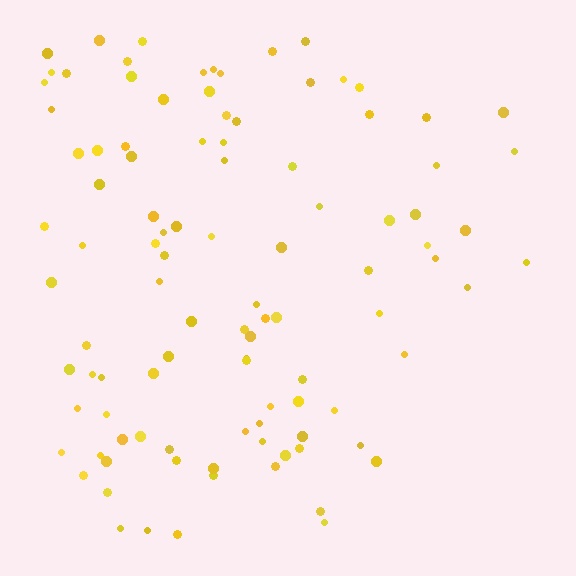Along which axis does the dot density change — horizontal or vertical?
Horizontal.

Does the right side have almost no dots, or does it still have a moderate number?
Still a moderate number, just noticeably fewer than the left.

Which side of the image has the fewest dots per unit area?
The right.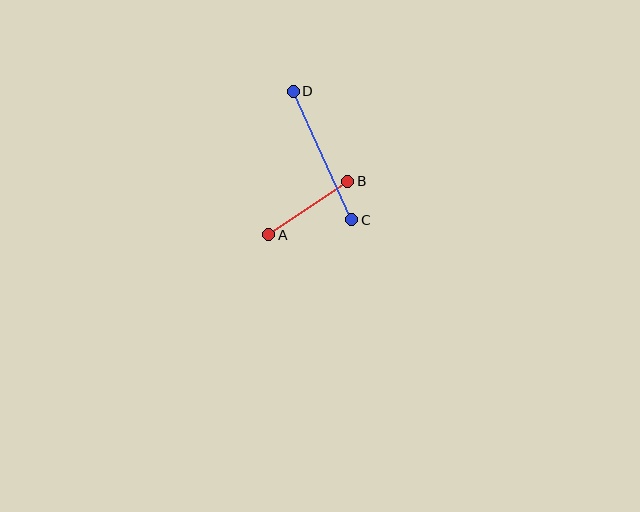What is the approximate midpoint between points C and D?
The midpoint is at approximately (323, 156) pixels.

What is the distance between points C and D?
The distance is approximately 141 pixels.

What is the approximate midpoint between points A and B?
The midpoint is at approximately (308, 208) pixels.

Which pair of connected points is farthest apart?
Points C and D are farthest apart.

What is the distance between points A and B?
The distance is approximately 96 pixels.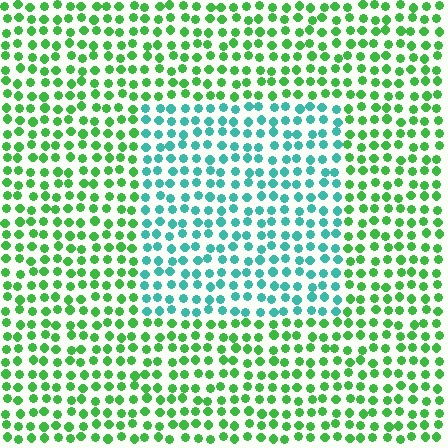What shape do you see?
I see a rectangle.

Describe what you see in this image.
The image is filled with small green elements in a uniform arrangement. A rectangle-shaped region is visible where the elements are tinted to a slightly different hue, forming a subtle color boundary.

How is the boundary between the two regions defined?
The boundary is defined purely by a slight shift in hue (about 49 degrees). Spacing, size, and orientation are identical on both sides.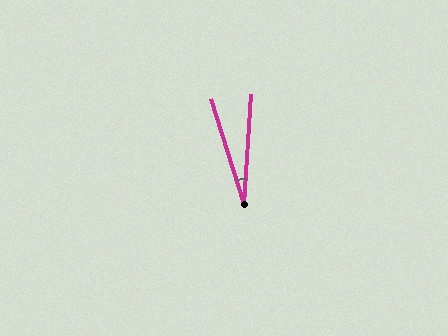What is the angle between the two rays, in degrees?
Approximately 22 degrees.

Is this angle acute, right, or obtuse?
It is acute.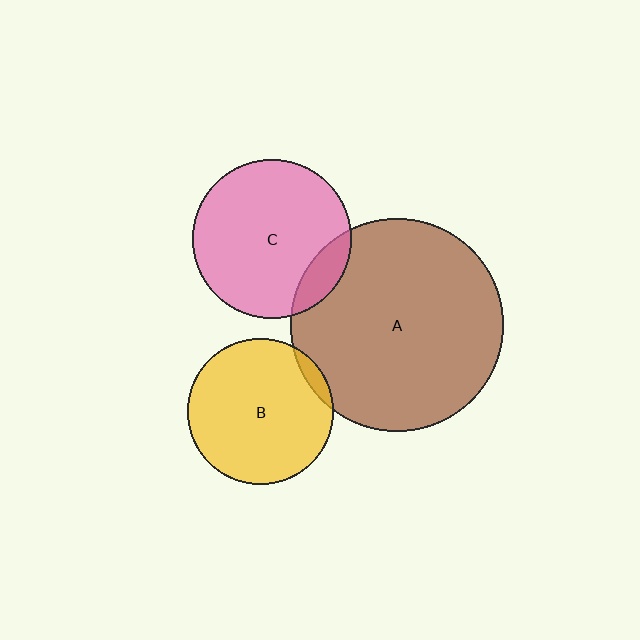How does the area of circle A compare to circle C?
Approximately 1.8 times.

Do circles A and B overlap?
Yes.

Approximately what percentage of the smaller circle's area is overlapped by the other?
Approximately 5%.